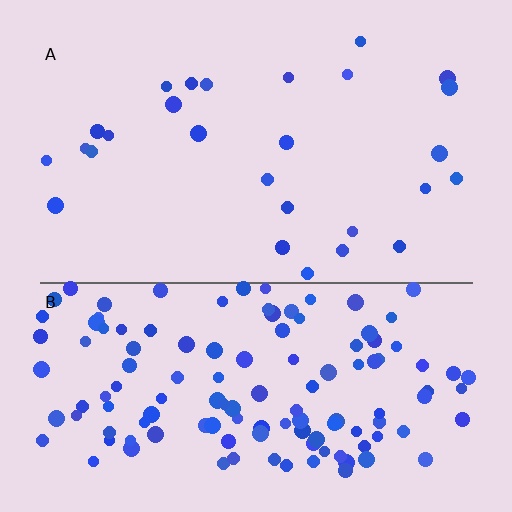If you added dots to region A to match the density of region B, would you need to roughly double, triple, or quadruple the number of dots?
Approximately quadruple.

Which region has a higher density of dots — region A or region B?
B (the bottom).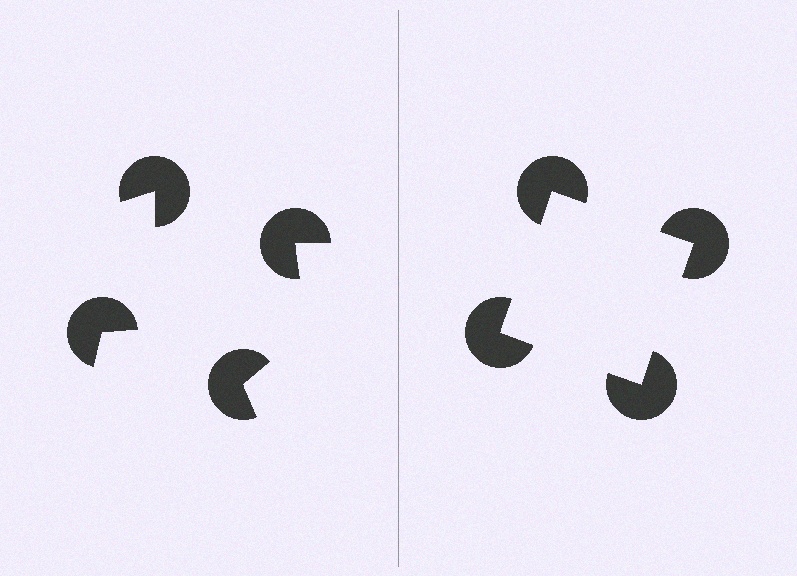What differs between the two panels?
The pac-man discs are positioned identically on both sides; only the wedge orientations differ. On the right they align to a square; on the left they are misaligned.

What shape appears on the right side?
An illusory square.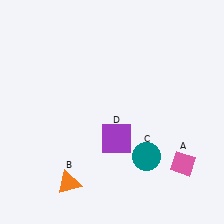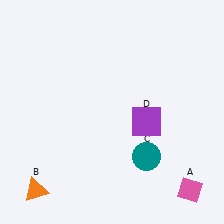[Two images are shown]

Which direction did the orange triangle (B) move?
The orange triangle (B) moved left.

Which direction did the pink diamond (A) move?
The pink diamond (A) moved down.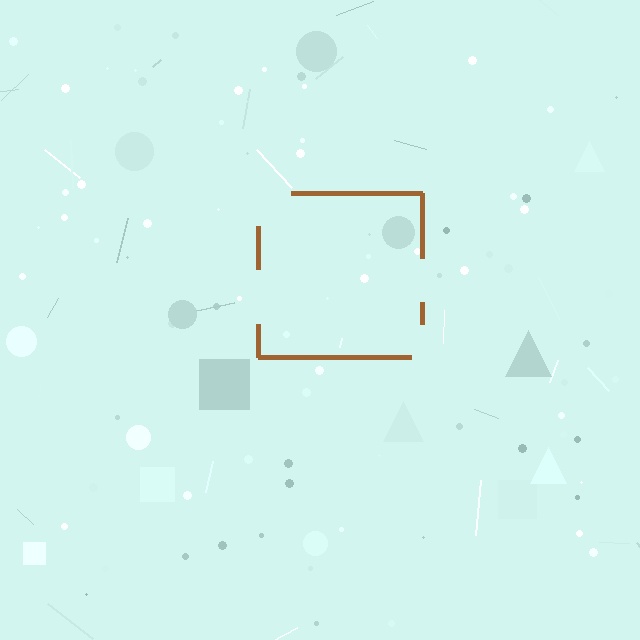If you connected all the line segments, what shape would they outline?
They would outline a square.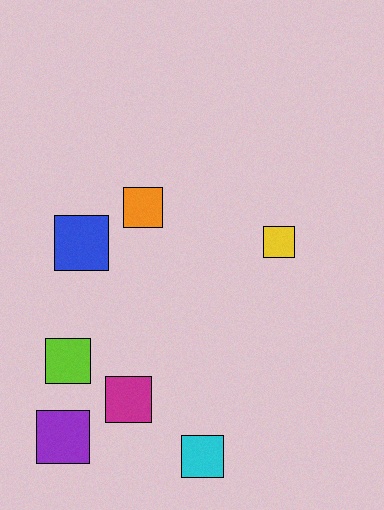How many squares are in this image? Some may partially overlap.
There are 7 squares.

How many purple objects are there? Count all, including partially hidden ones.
There is 1 purple object.